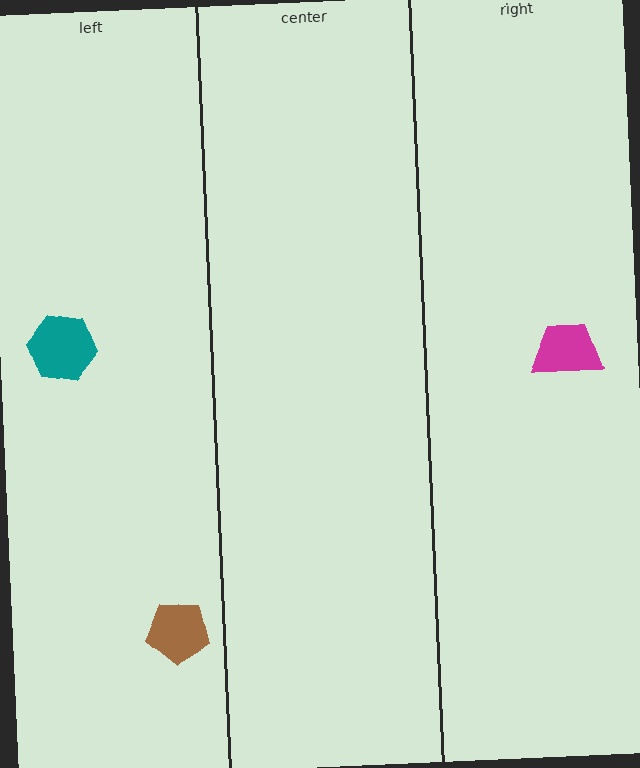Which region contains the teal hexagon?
The left region.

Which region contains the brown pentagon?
The left region.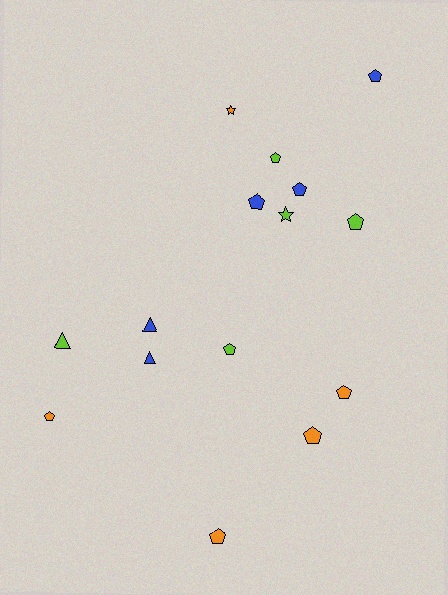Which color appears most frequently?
Lime, with 5 objects.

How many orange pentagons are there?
There are 4 orange pentagons.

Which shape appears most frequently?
Pentagon, with 10 objects.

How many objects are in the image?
There are 15 objects.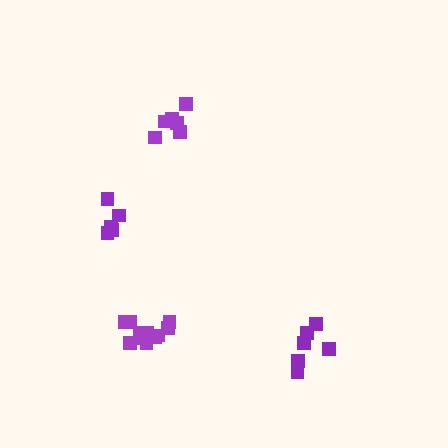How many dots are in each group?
Group 1: 6 dots, Group 2: 6 dots, Group 3: 12 dots, Group 4: 6 dots (30 total).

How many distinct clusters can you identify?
There are 4 distinct clusters.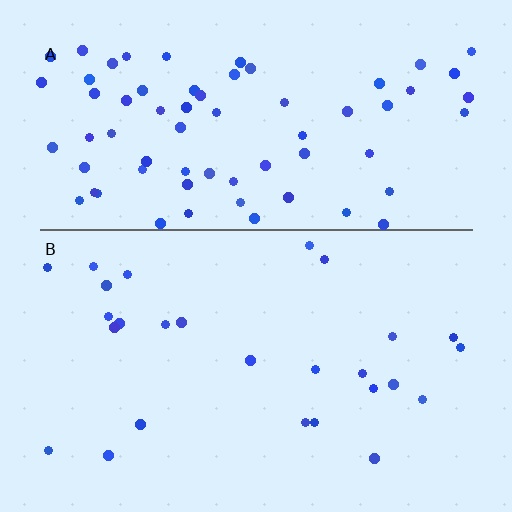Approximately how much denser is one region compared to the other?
Approximately 2.7× — region A over region B.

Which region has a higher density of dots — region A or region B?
A (the top).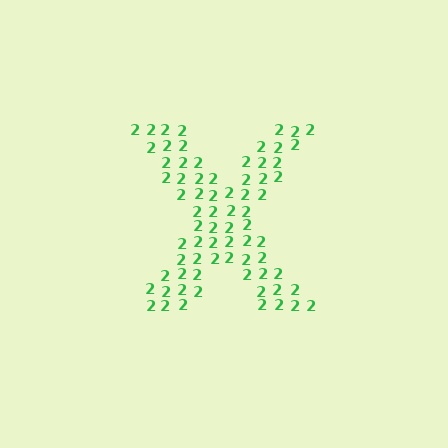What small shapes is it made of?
It is made of small digit 2's.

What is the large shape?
The large shape is the letter X.